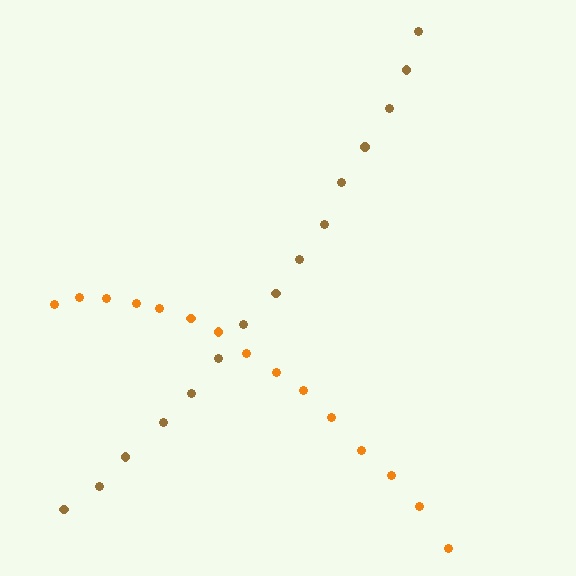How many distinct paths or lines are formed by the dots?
There are 2 distinct paths.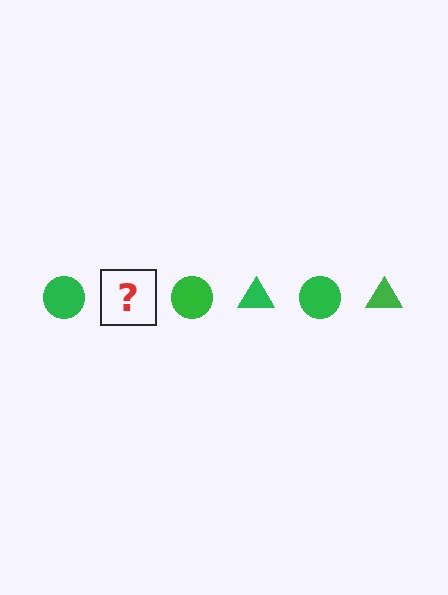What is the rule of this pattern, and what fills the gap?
The rule is that the pattern cycles through circle, triangle shapes in green. The gap should be filled with a green triangle.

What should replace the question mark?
The question mark should be replaced with a green triangle.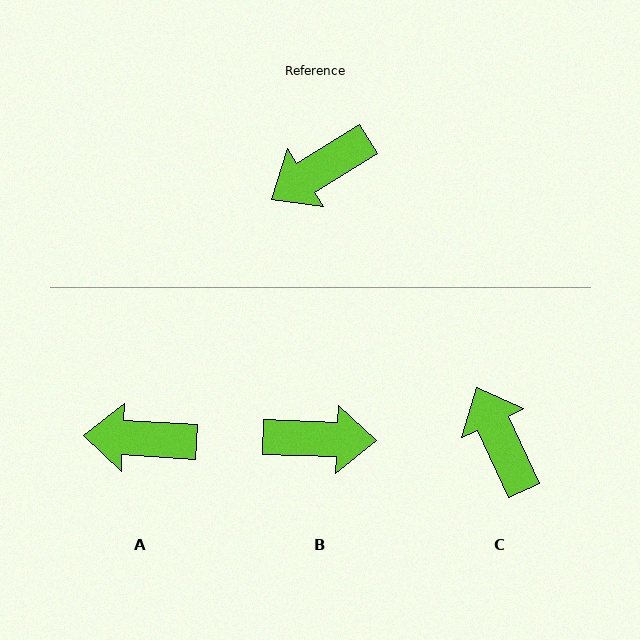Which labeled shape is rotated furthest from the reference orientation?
B, about 146 degrees away.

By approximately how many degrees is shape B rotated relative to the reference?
Approximately 146 degrees counter-clockwise.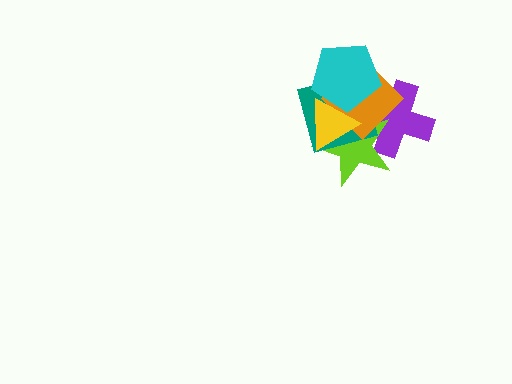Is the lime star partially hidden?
Yes, it is partially covered by another shape.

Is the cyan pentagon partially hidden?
Yes, it is partially covered by another shape.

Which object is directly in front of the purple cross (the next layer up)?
The lime star is directly in front of the purple cross.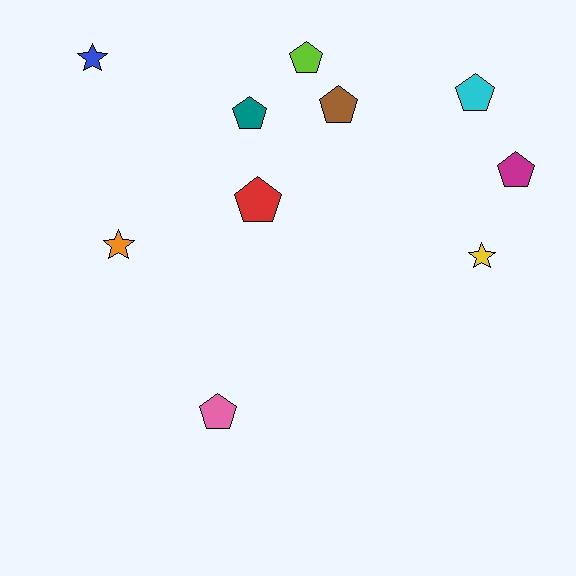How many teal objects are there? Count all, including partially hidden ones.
There is 1 teal object.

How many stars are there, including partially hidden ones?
There are 3 stars.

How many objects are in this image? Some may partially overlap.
There are 10 objects.